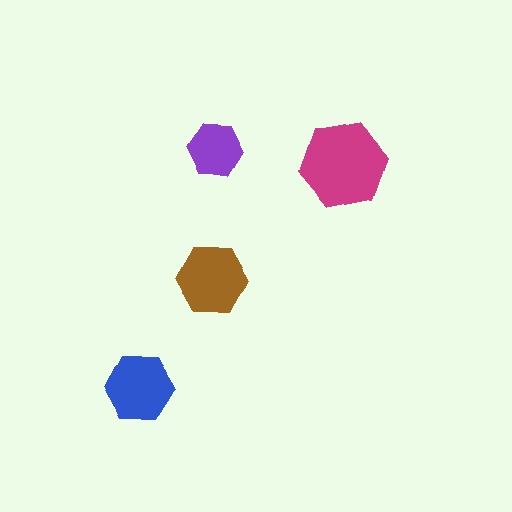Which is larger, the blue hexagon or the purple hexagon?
The blue one.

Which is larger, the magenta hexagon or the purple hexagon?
The magenta one.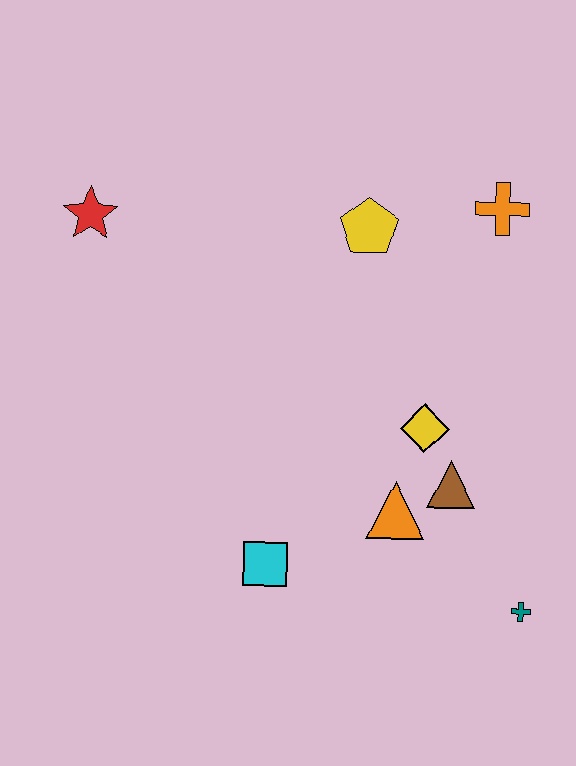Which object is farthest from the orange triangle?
The red star is farthest from the orange triangle.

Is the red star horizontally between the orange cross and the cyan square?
No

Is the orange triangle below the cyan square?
No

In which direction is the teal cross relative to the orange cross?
The teal cross is below the orange cross.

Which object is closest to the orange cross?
The yellow pentagon is closest to the orange cross.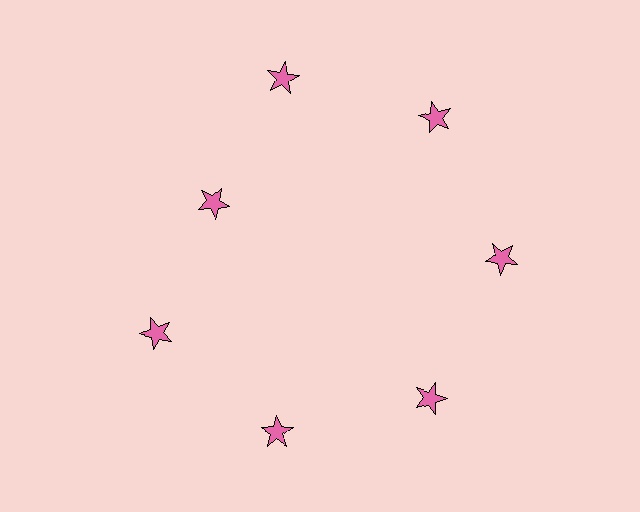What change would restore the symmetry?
The symmetry would be restored by moving it outward, back onto the ring so that all 7 stars sit at equal angles and equal distance from the center.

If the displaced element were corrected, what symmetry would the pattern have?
It would have 7-fold rotational symmetry — the pattern would map onto itself every 51 degrees.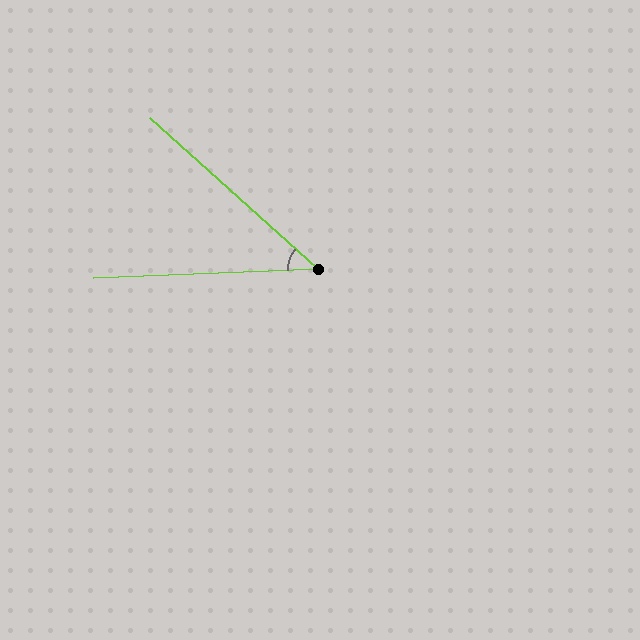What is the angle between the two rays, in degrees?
Approximately 44 degrees.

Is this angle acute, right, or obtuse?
It is acute.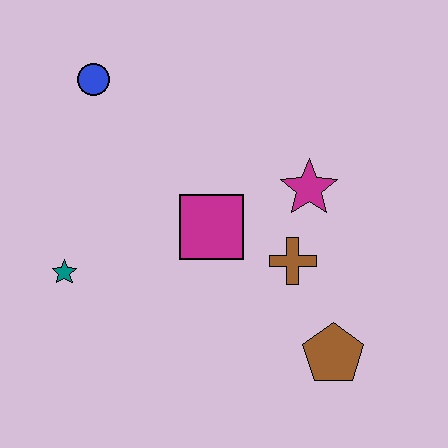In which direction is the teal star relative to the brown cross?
The teal star is to the left of the brown cross.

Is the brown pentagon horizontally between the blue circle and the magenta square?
No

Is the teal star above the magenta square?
No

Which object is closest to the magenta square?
The brown cross is closest to the magenta square.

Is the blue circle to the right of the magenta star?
No